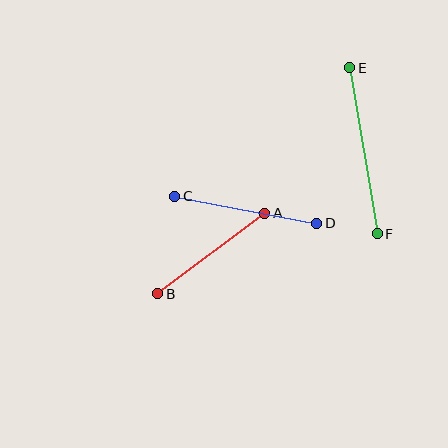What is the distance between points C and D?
The distance is approximately 145 pixels.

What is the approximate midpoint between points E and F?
The midpoint is at approximately (364, 151) pixels.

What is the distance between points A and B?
The distance is approximately 134 pixels.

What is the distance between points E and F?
The distance is approximately 168 pixels.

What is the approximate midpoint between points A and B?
The midpoint is at approximately (211, 253) pixels.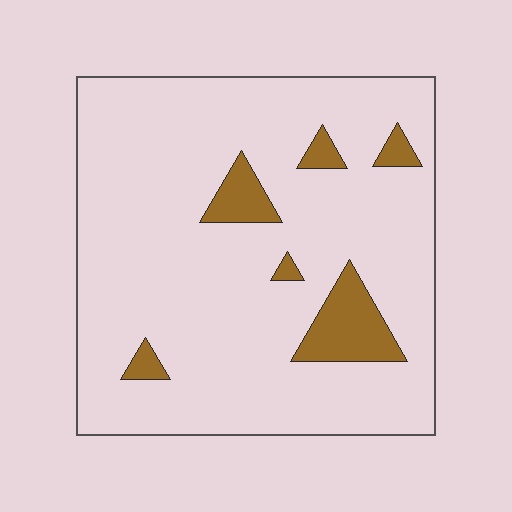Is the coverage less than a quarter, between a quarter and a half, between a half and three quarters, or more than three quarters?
Less than a quarter.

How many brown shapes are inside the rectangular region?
6.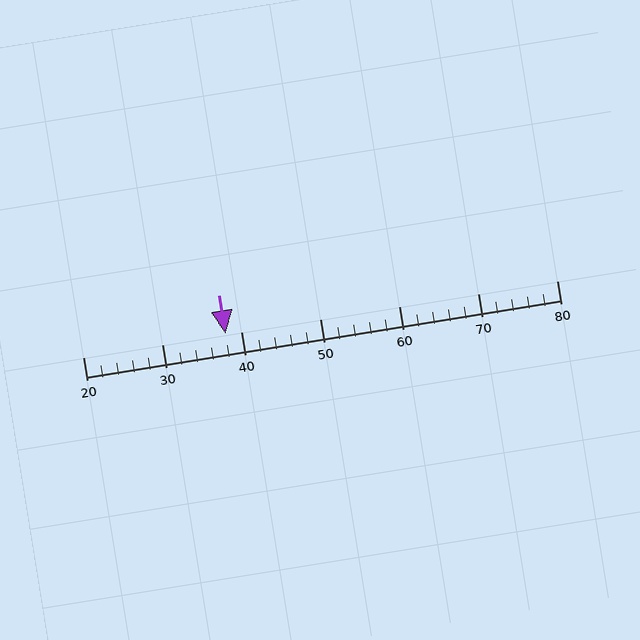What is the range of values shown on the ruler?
The ruler shows values from 20 to 80.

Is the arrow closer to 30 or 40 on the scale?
The arrow is closer to 40.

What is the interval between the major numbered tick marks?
The major tick marks are spaced 10 units apart.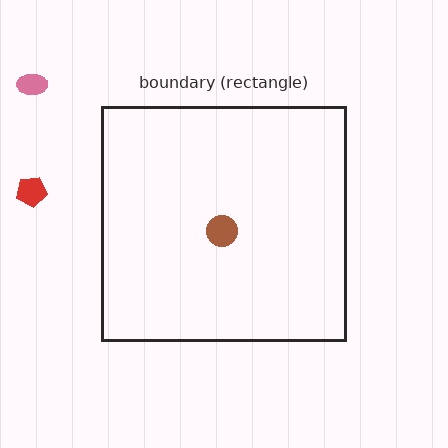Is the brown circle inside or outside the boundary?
Inside.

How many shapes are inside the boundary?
1 inside, 2 outside.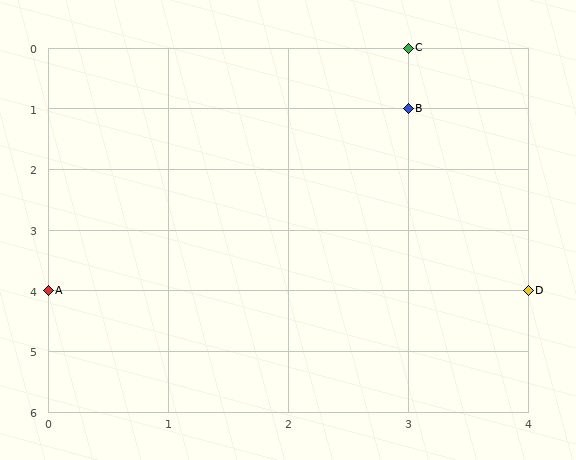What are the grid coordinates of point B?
Point B is at grid coordinates (3, 1).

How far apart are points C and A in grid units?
Points C and A are 3 columns and 4 rows apart (about 5.0 grid units diagonally).